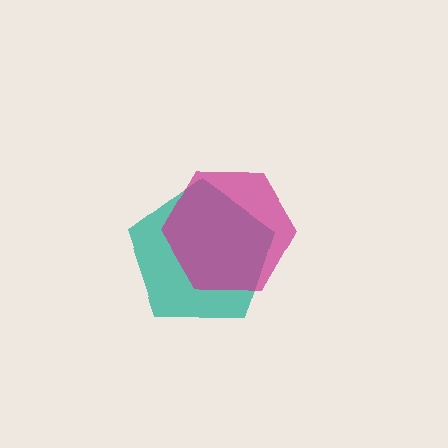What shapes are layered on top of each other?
The layered shapes are: a teal pentagon, a magenta hexagon.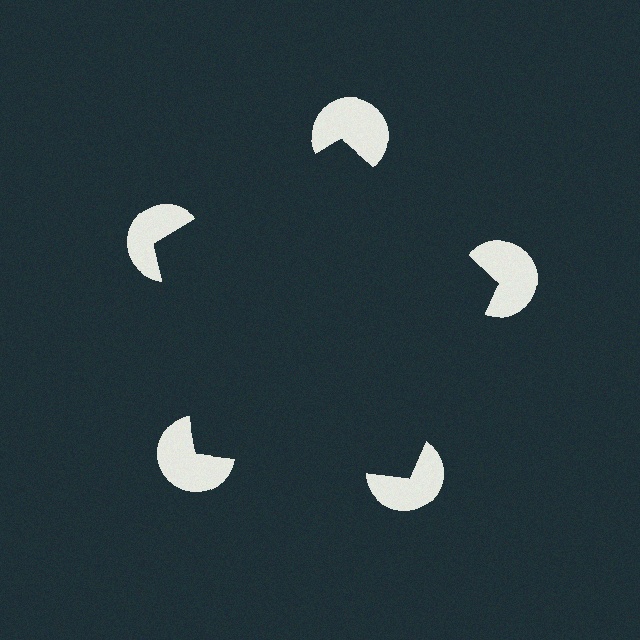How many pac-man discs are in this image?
There are 5 — one at each vertex of the illusory pentagon.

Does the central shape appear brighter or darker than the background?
It typically appears slightly darker than the background, even though no actual brightness change is drawn.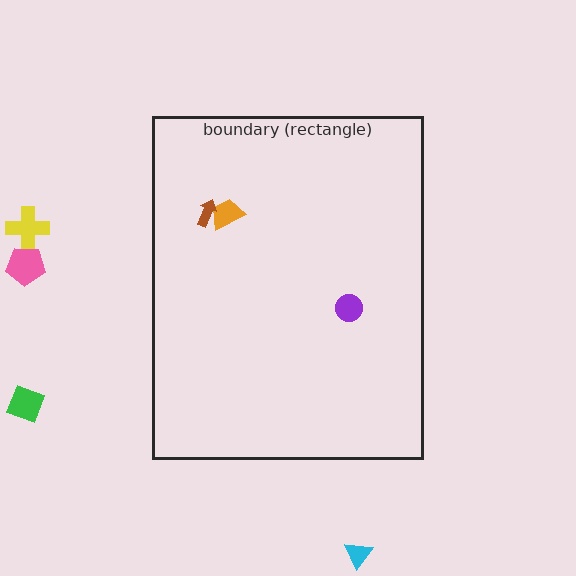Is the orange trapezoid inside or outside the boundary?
Inside.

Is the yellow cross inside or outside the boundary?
Outside.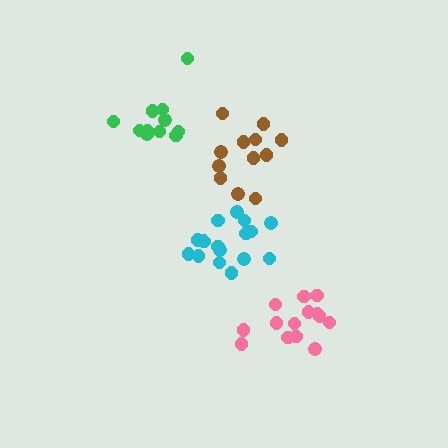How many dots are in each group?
Group 1: 17 dots, Group 2: 12 dots, Group 3: 14 dots, Group 4: 12 dots (55 total).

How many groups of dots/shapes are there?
There are 4 groups.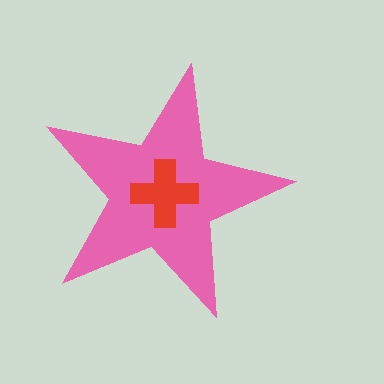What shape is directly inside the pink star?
The red cross.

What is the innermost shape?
The red cross.